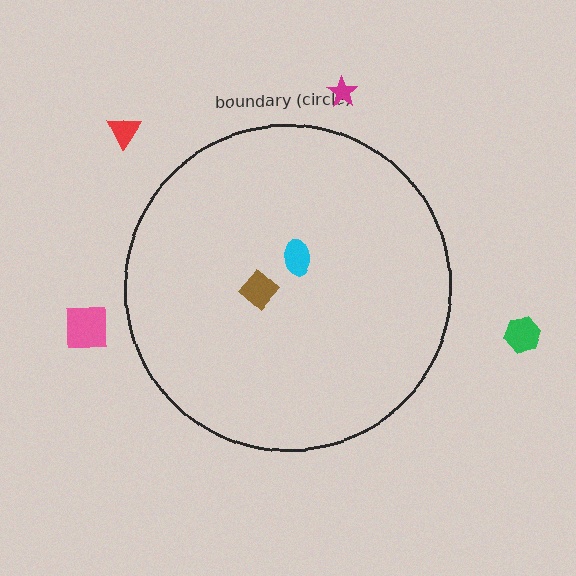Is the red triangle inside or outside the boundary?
Outside.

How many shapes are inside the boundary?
2 inside, 4 outside.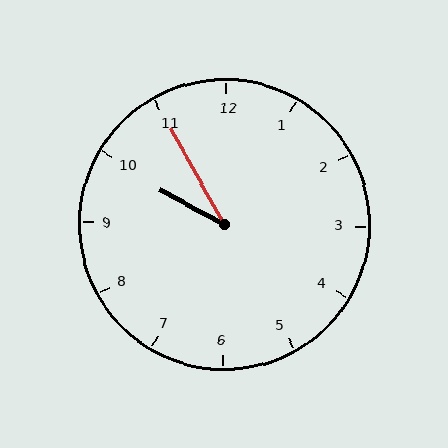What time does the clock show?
9:55.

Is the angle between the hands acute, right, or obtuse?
It is acute.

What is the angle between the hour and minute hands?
Approximately 32 degrees.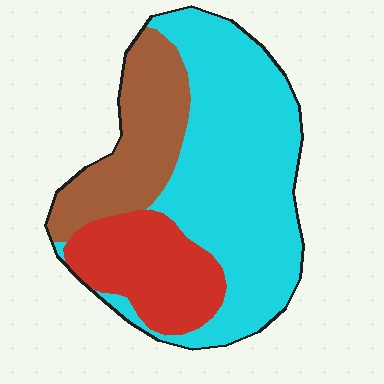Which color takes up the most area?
Cyan, at roughly 55%.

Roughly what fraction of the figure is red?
Red takes up about one fifth (1/5) of the figure.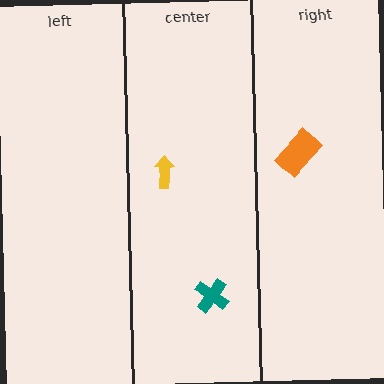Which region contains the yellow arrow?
The center region.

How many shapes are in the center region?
2.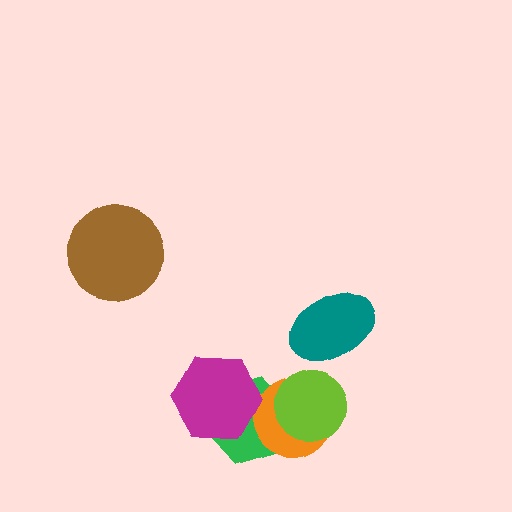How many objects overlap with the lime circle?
2 objects overlap with the lime circle.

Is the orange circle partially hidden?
Yes, it is partially covered by another shape.